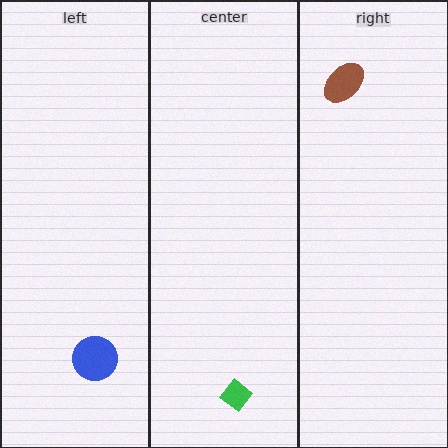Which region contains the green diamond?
The center region.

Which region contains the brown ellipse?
The right region.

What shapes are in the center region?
The green diamond.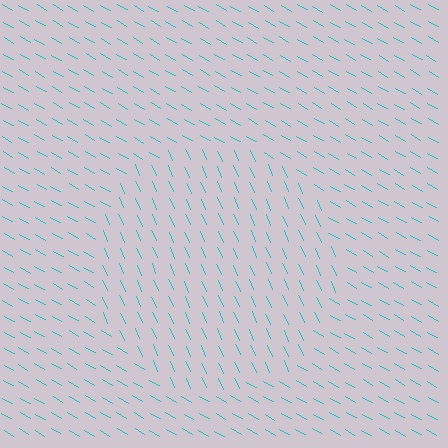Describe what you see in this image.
The image is filled with small cyan line segments. A circle region in the image has lines oriented differently from the surrounding lines, creating a visible texture boundary.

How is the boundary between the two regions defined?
The boundary is defined purely by a change in line orientation (approximately 37 degrees difference). All lines are the same color and thickness.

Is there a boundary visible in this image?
Yes, there is a texture boundary formed by a change in line orientation.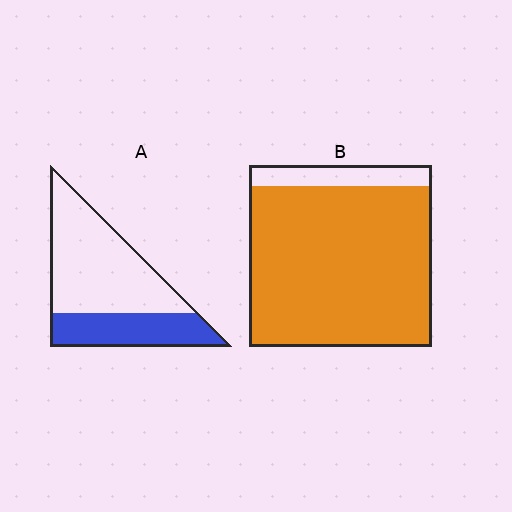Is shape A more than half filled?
No.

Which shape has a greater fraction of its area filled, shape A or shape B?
Shape B.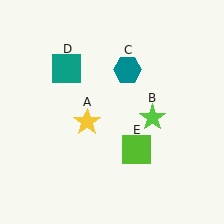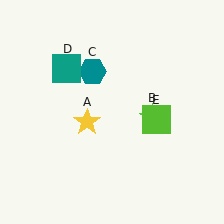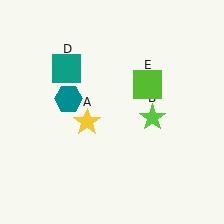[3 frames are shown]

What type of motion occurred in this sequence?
The teal hexagon (object C), lime square (object E) rotated counterclockwise around the center of the scene.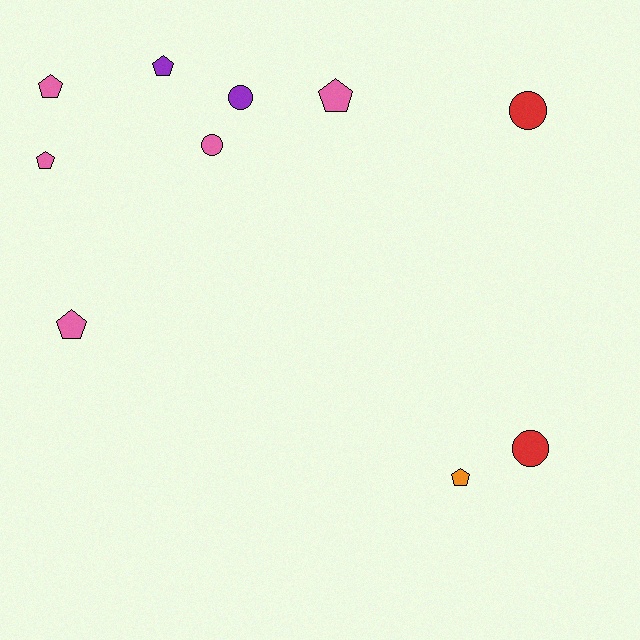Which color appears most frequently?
Pink, with 5 objects.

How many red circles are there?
There are 2 red circles.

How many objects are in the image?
There are 10 objects.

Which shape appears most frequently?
Pentagon, with 6 objects.